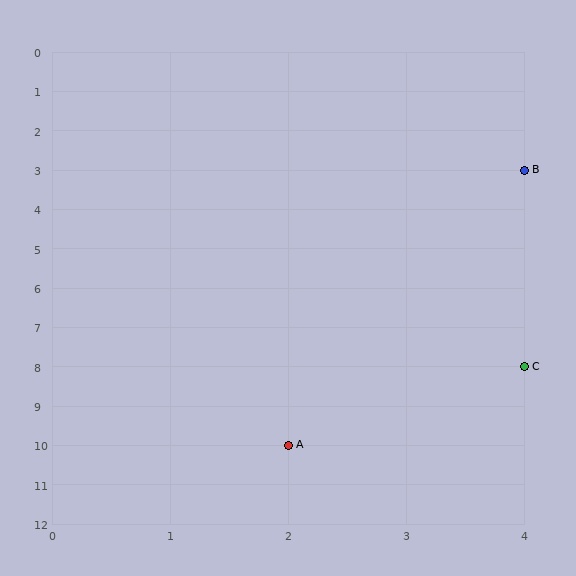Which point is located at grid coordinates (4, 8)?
Point C is at (4, 8).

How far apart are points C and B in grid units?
Points C and B are 5 rows apart.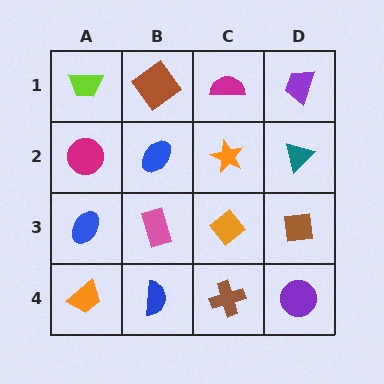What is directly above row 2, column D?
A purple trapezoid.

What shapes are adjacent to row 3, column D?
A teal triangle (row 2, column D), a purple circle (row 4, column D), an orange diamond (row 3, column C).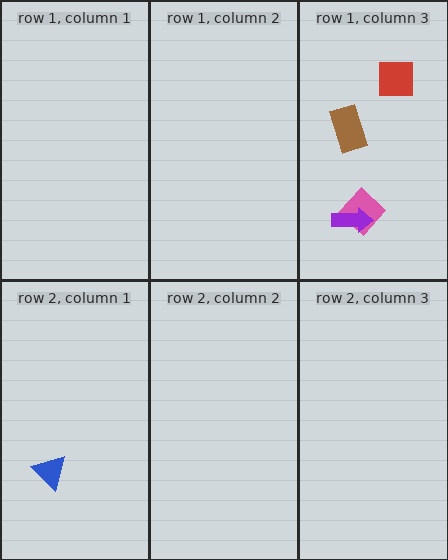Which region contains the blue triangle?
The row 2, column 1 region.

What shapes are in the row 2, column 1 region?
The blue triangle.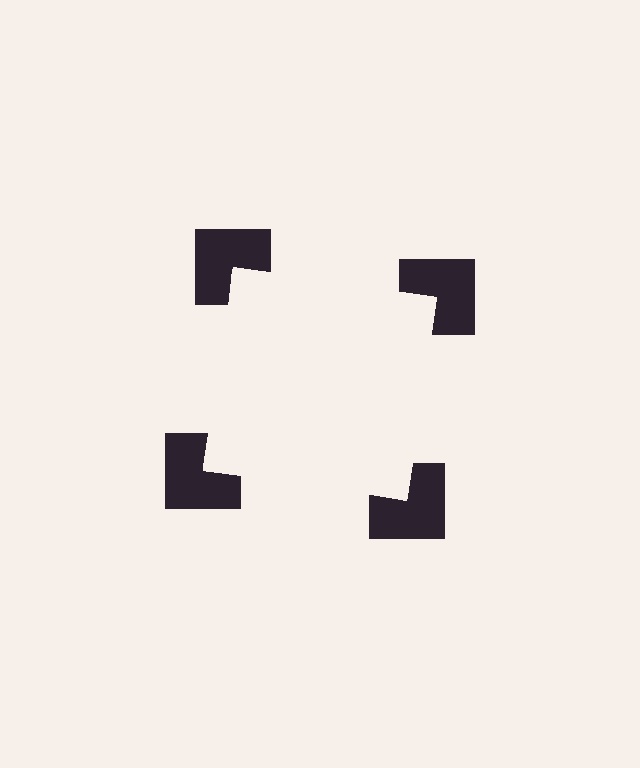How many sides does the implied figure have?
4 sides.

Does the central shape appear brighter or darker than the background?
It typically appears slightly brighter than the background, even though no actual brightness change is drawn.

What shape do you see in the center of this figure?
An illusory square — its edges are inferred from the aligned wedge cuts in the notched squares, not physically drawn.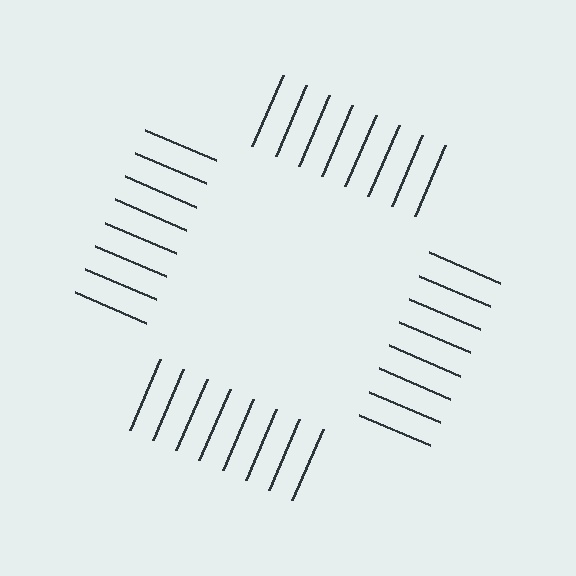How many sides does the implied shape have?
4 sides — the line-ends trace a square.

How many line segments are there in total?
32 — 8 along each of the 4 edges.